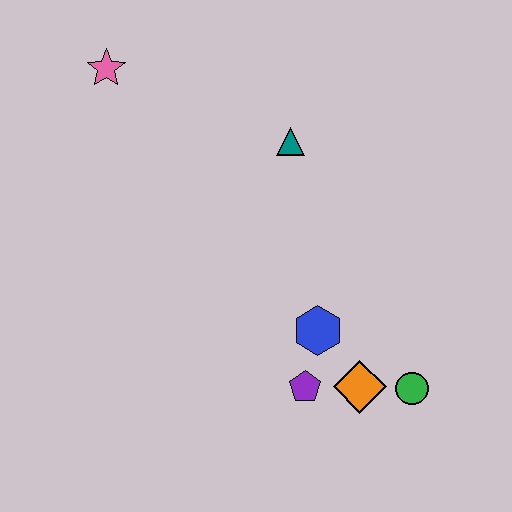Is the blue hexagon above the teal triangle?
No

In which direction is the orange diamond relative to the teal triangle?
The orange diamond is below the teal triangle.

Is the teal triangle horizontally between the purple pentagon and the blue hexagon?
No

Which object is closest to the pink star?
The teal triangle is closest to the pink star.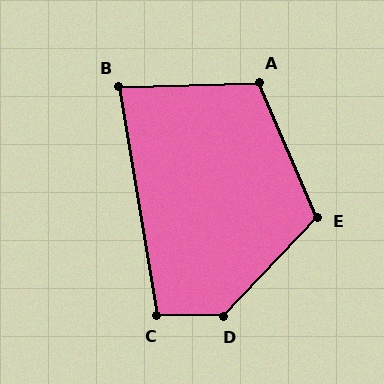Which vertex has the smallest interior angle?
B, at approximately 82 degrees.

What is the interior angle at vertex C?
Approximately 100 degrees (obtuse).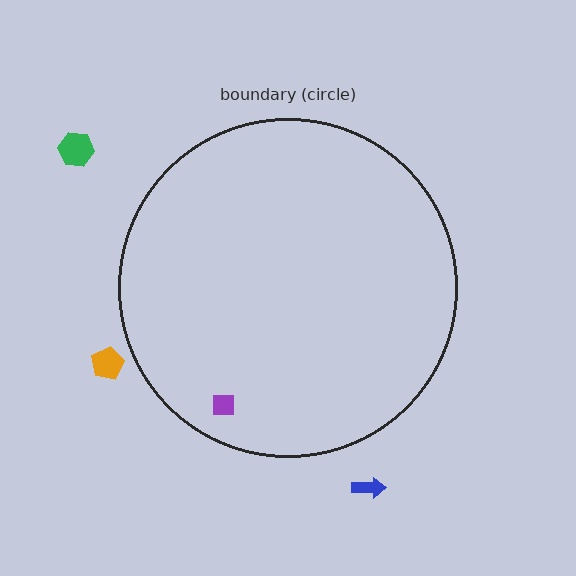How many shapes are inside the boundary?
1 inside, 3 outside.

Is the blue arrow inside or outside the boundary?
Outside.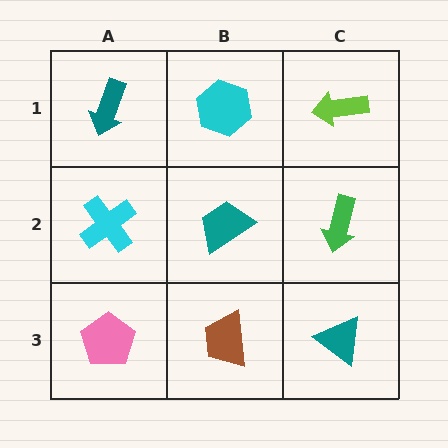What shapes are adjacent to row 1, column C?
A green arrow (row 2, column C), a cyan hexagon (row 1, column B).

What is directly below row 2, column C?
A teal triangle.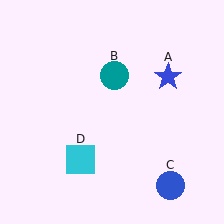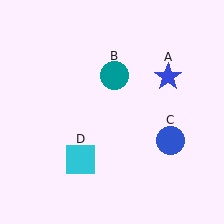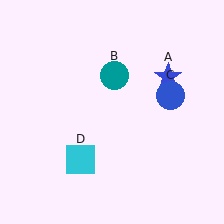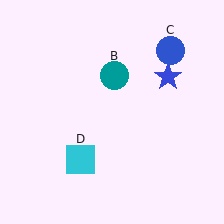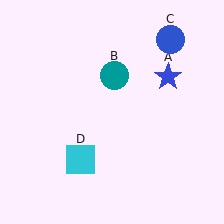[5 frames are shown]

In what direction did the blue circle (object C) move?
The blue circle (object C) moved up.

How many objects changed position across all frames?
1 object changed position: blue circle (object C).